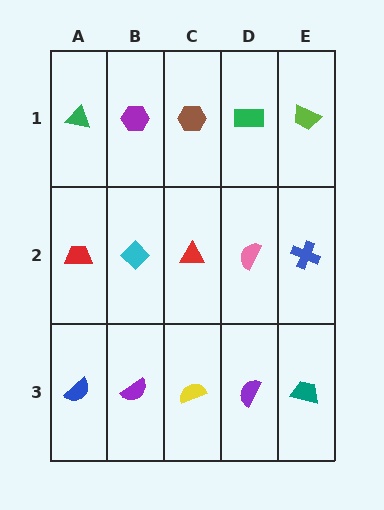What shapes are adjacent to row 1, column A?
A red trapezoid (row 2, column A), a purple hexagon (row 1, column B).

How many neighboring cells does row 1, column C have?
3.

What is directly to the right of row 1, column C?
A green rectangle.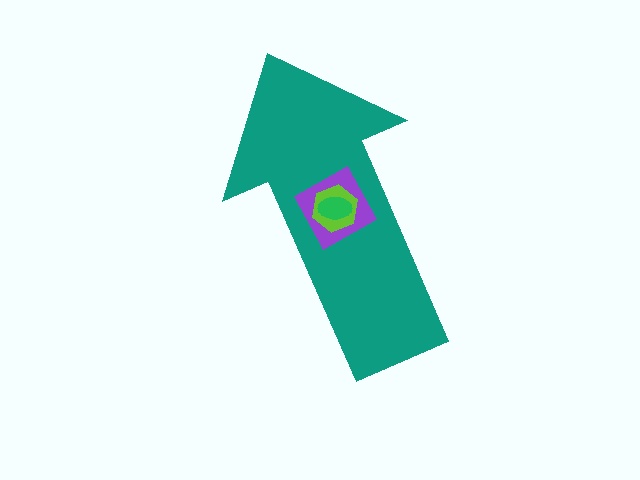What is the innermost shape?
The green ellipse.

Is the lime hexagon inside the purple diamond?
Yes.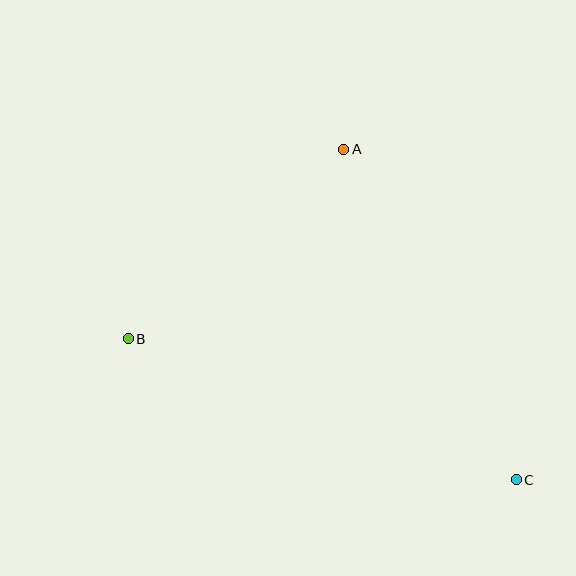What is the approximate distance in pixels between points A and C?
The distance between A and C is approximately 373 pixels.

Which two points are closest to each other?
Points A and B are closest to each other.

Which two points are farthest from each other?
Points B and C are farthest from each other.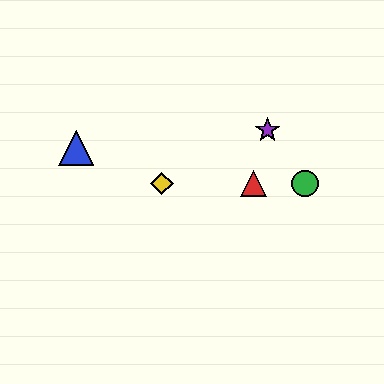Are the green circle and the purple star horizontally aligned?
No, the green circle is at y≈184 and the purple star is at y≈130.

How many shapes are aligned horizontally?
3 shapes (the red triangle, the green circle, the yellow diamond) are aligned horizontally.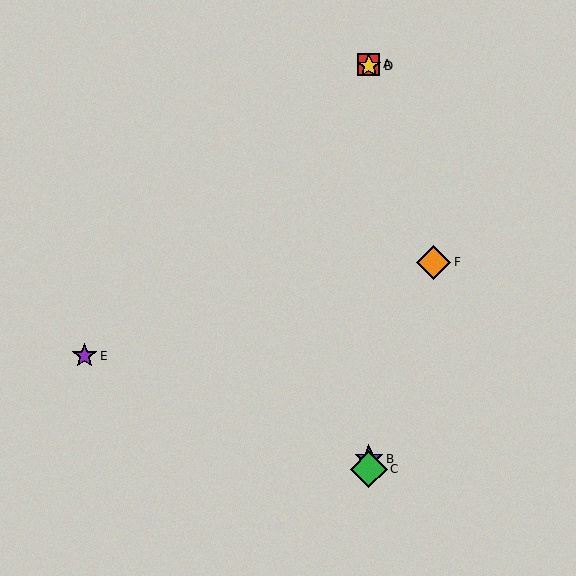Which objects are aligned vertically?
Objects A, B, C, D are aligned vertically.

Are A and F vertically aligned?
No, A is at x≈369 and F is at x≈434.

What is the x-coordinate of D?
Object D is at x≈369.